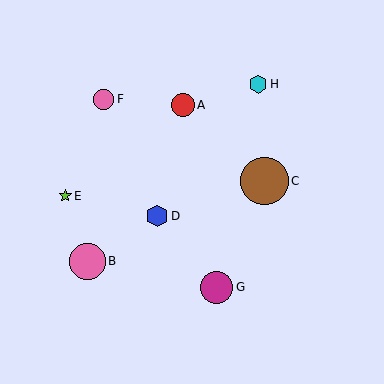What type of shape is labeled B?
Shape B is a pink circle.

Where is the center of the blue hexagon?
The center of the blue hexagon is at (157, 216).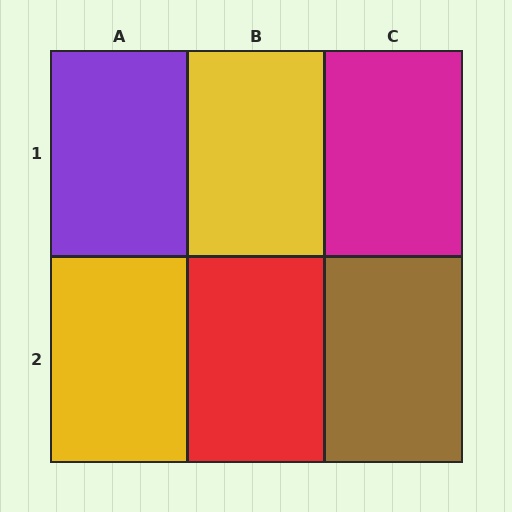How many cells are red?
1 cell is red.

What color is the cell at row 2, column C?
Brown.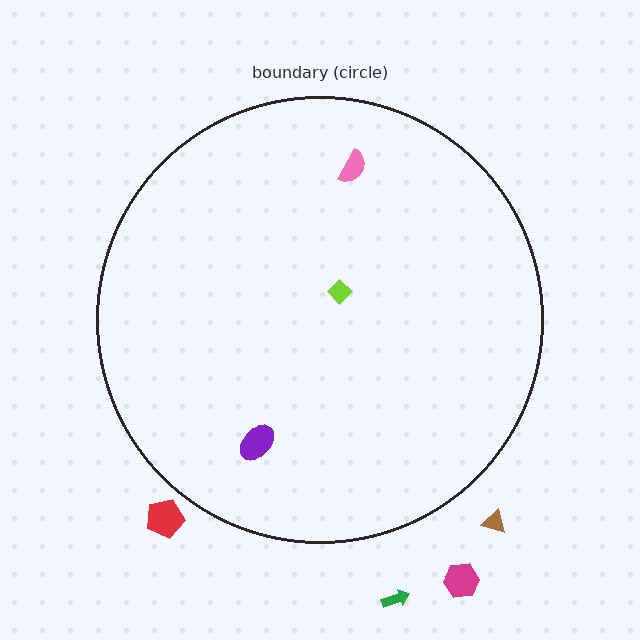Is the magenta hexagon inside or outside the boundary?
Outside.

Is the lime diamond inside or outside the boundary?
Inside.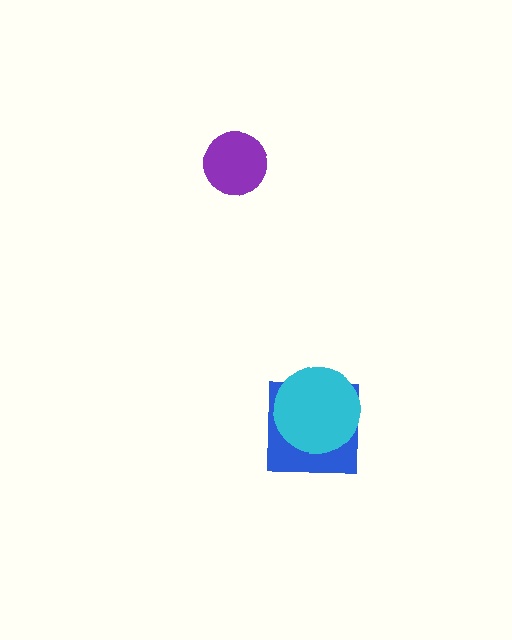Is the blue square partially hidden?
Yes, it is partially covered by another shape.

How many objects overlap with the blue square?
1 object overlaps with the blue square.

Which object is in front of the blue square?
The cyan circle is in front of the blue square.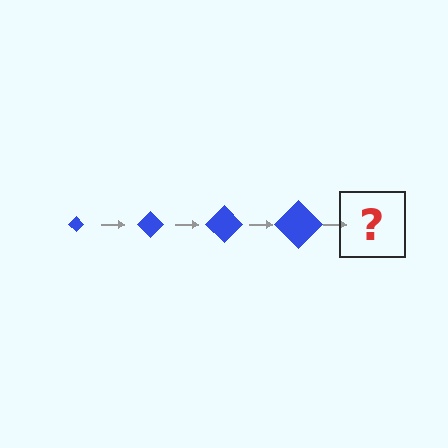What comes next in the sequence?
The next element should be a blue diamond, larger than the previous one.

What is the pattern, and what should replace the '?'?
The pattern is that the diamond gets progressively larger each step. The '?' should be a blue diamond, larger than the previous one.